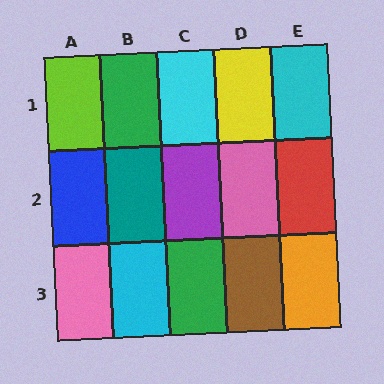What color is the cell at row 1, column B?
Green.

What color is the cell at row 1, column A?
Lime.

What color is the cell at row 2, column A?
Blue.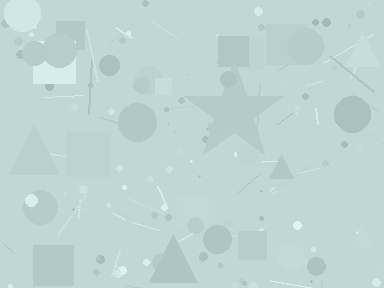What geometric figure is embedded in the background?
A star is embedded in the background.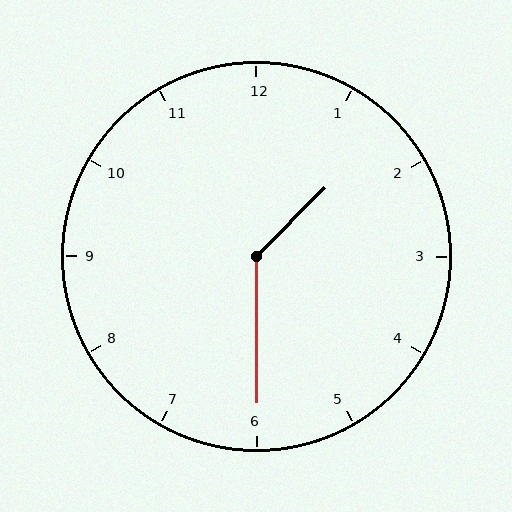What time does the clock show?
1:30.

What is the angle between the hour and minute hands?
Approximately 135 degrees.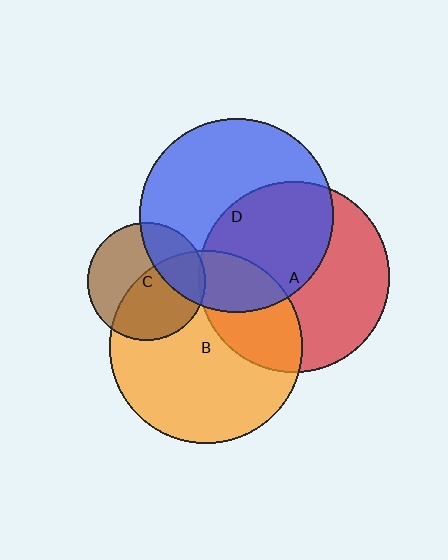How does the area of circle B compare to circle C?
Approximately 2.7 times.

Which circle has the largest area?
Circle D (blue).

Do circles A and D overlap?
Yes.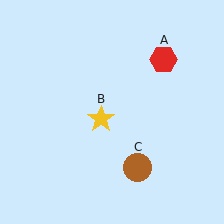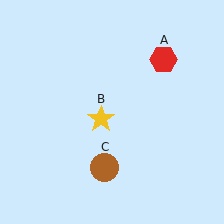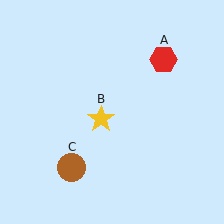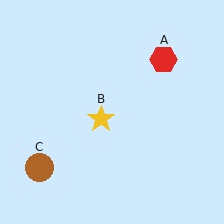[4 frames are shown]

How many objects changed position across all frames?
1 object changed position: brown circle (object C).